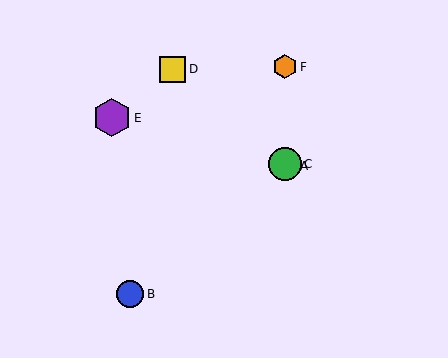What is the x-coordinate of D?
Object D is at x≈173.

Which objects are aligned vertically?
Objects A, C, F are aligned vertically.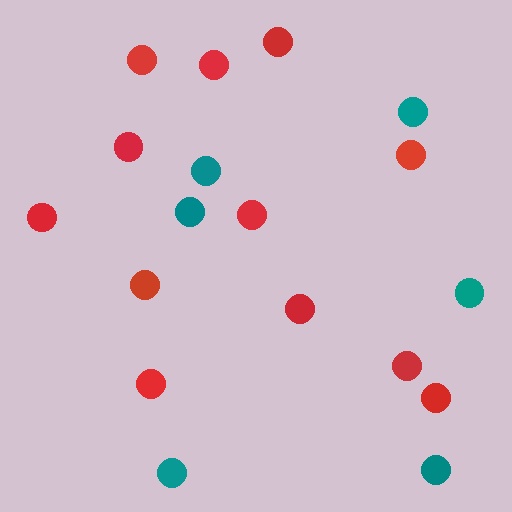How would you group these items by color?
There are 2 groups: one group of teal circles (6) and one group of red circles (12).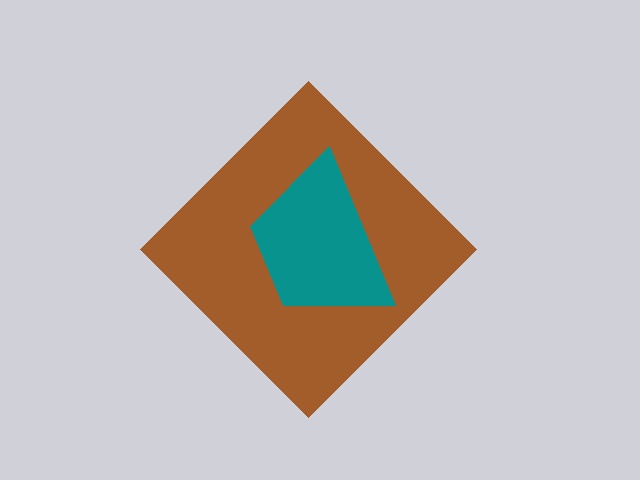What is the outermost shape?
The brown diamond.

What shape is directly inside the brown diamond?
The teal trapezoid.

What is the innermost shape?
The teal trapezoid.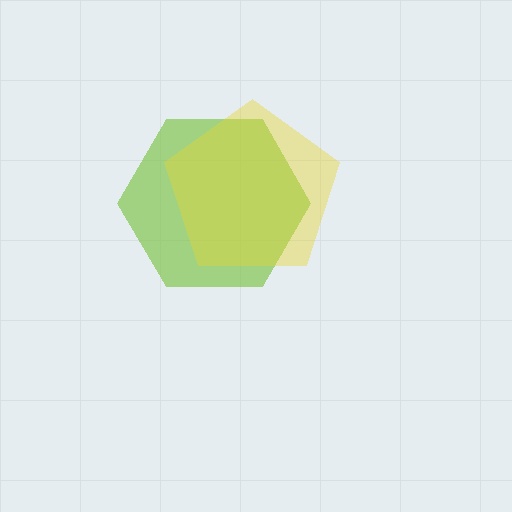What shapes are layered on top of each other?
The layered shapes are: a lime hexagon, a yellow pentagon.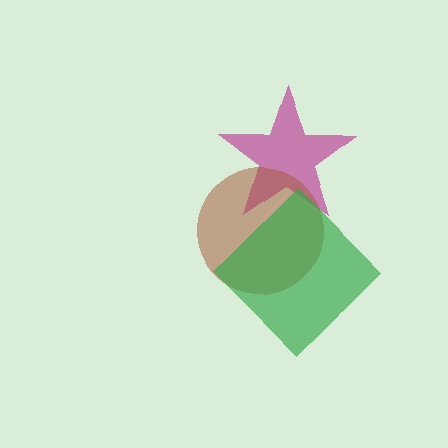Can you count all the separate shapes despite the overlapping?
Yes, there are 3 separate shapes.